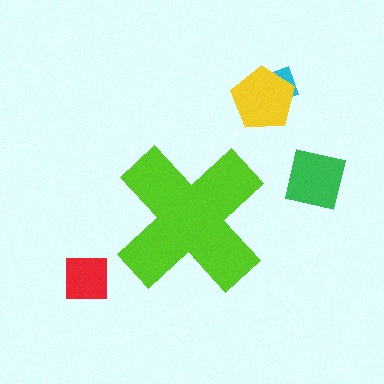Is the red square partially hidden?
No, the red square is fully visible.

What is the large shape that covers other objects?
A lime cross.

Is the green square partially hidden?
No, the green square is fully visible.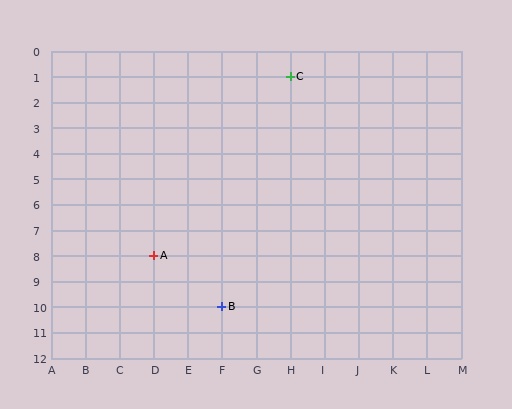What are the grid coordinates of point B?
Point B is at grid coordinates (F, 10).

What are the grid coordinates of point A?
Point A is at grid coordinates (D, 8).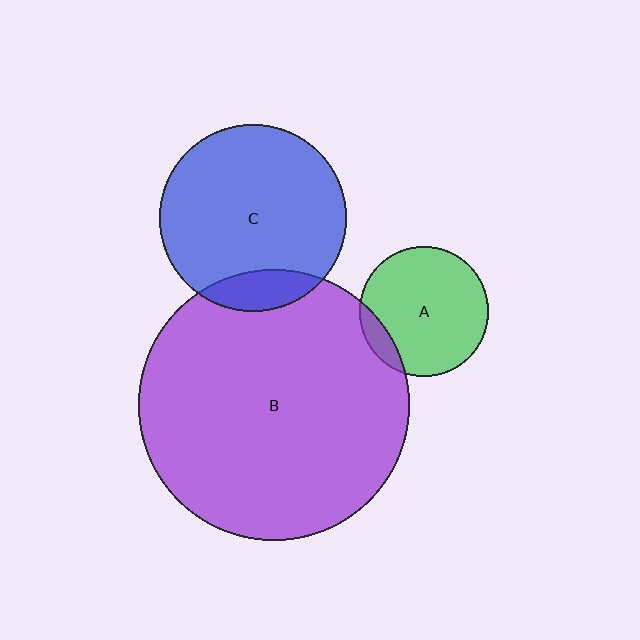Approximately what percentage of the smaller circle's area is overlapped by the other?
Approximately 10%.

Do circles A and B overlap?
Yes.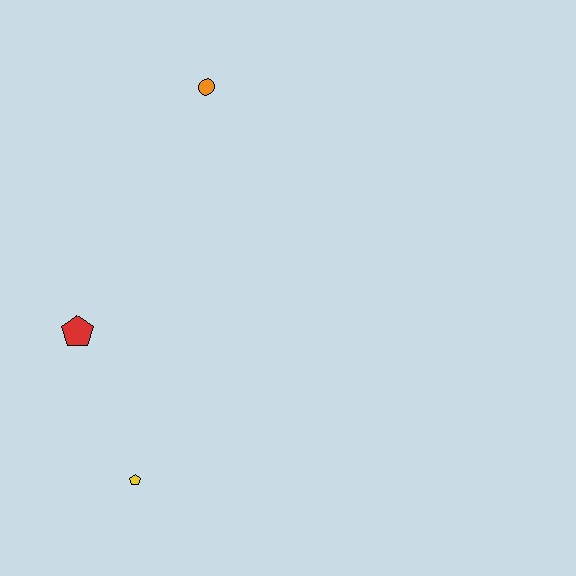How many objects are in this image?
There are 3 objects.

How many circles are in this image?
There is 1 circle.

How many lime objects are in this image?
There are no lime objects.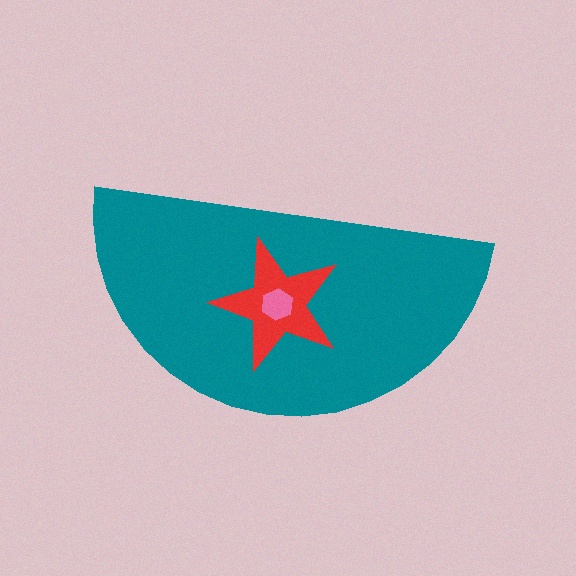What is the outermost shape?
The teal semicircle.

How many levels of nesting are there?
3.